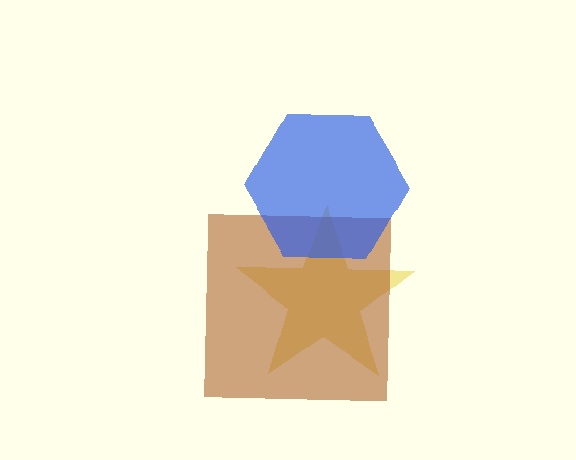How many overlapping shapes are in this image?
There are 3 overlapping shapes in the image.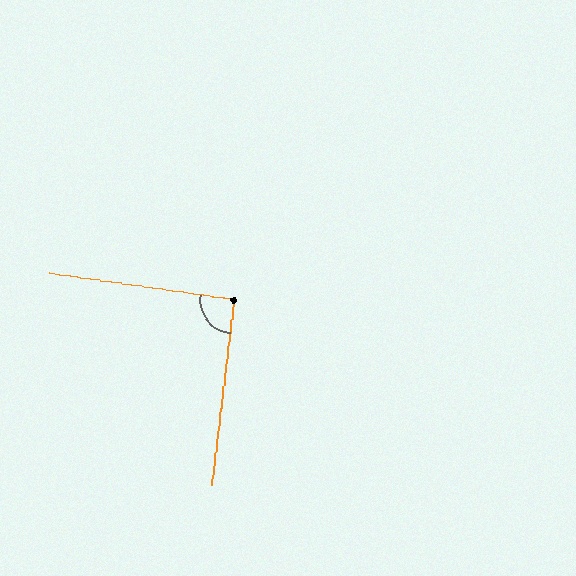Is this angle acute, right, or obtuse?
It is approximately a right angle.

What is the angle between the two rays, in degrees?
Approximately 91 degrees.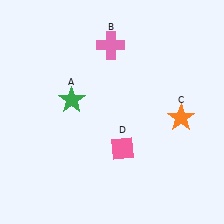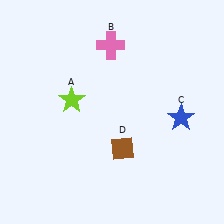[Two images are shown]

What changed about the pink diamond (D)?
In Image 1, D is pink. In Image 2, it changed to brown.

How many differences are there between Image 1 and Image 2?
There are 3 differences between the two images.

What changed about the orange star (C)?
In Image 1, C is orange. In Image 2, it changed to blue.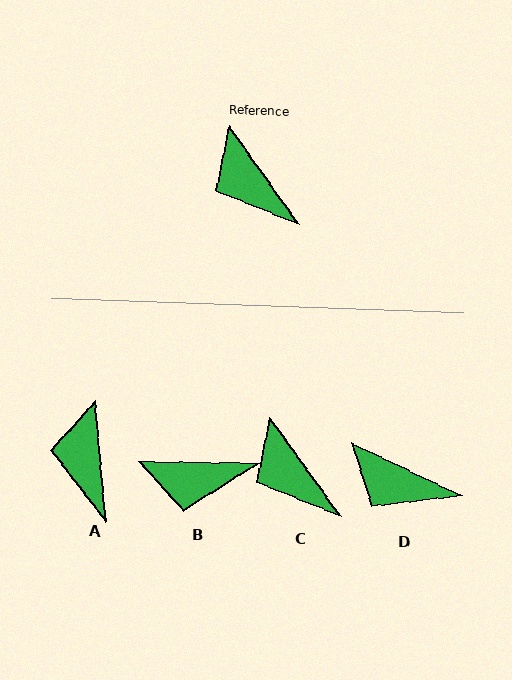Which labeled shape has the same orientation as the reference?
C.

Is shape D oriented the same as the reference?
No, it is off by about 29 degrees.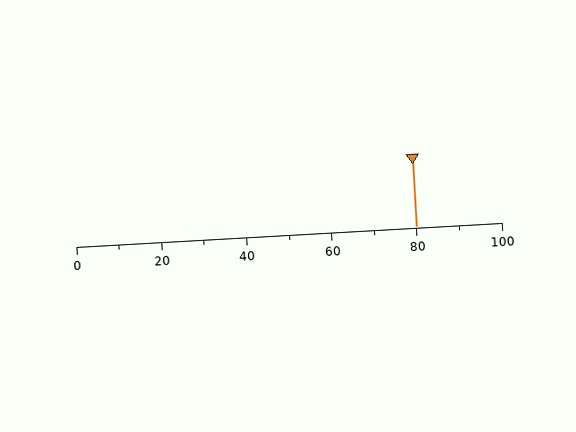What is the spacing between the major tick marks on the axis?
The major ticks are spaced 20 apart.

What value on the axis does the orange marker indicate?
The marker indicates approximately 80.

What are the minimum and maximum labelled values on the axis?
The axis runs from 0 to 100.